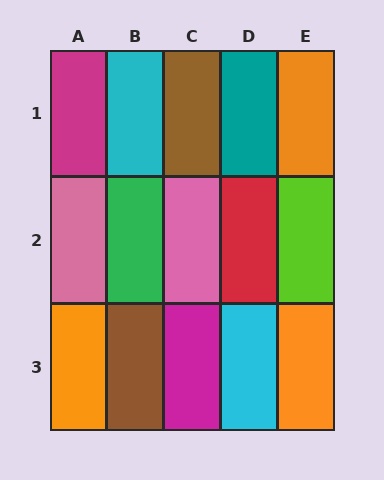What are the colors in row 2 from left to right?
Pink, green, pink, red, lime.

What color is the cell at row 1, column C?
Brown.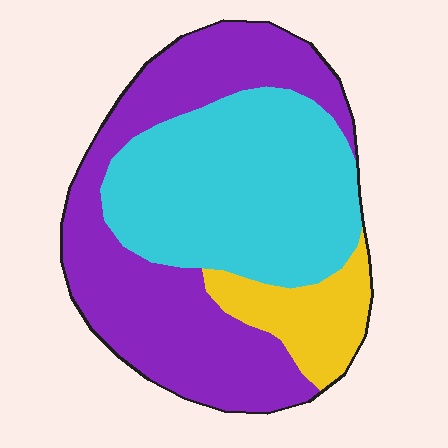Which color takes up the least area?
Yellow, at roughly 15%.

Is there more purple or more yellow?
Purple.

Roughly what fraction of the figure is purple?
Purple covers roughly 45% of the figure.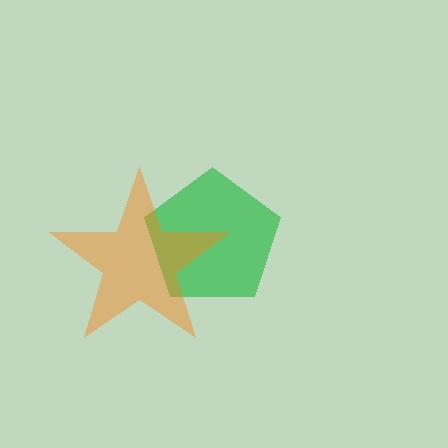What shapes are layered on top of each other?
The layered shapes are: a green pentagon, an orange star.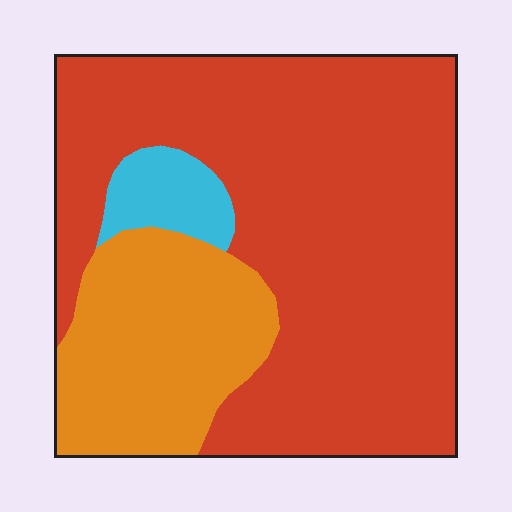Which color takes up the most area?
Red, at roughly 70%.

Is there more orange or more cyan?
Orange.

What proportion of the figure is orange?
Orange covers around 25% of the figure.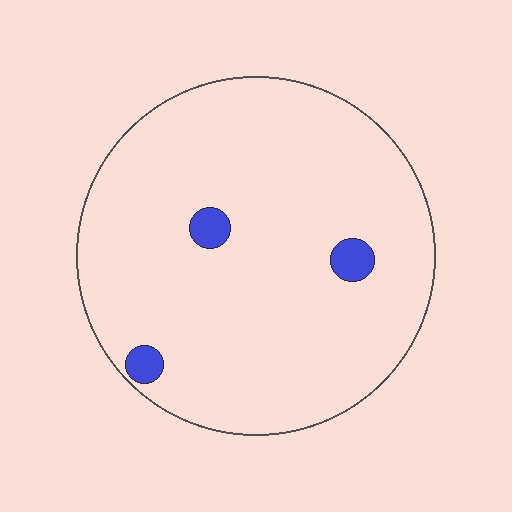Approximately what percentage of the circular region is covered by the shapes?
Approximately 5%.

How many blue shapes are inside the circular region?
3.